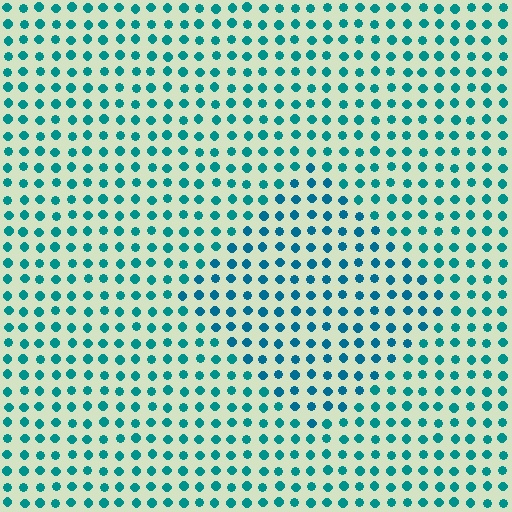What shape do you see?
I see a diamond.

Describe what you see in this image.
The image is filled with small teal elements in a uniform arrangement. A diamond-shaped region is visible where the elements are tinted to a slightly different hue, forming a subtle color boundary.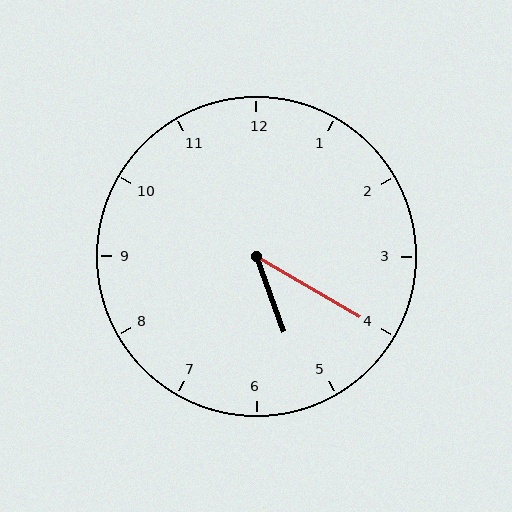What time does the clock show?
5:20.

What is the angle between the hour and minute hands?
Approximately 40 degrees.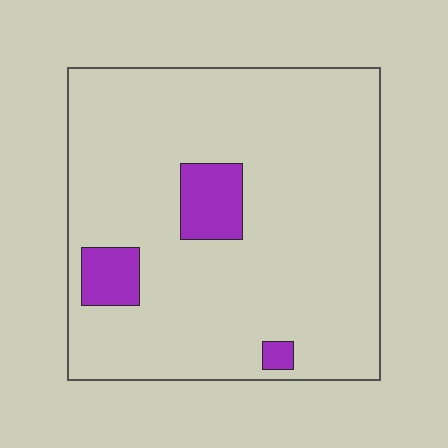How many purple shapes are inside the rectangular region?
3.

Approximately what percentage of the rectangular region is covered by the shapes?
Approximately 10%.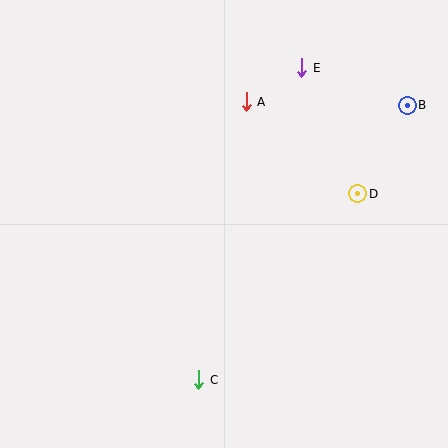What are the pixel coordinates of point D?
Point D is at (358, 194).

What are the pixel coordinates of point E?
Point E is at (302, 68).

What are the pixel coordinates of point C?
Point C is at (199, 380).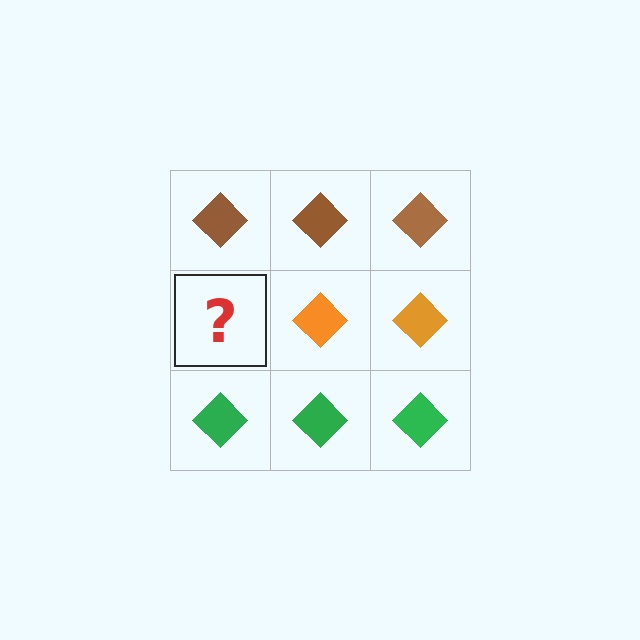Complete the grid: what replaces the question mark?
The question mark should be replaced with an orange diamond.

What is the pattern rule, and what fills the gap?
The rule is that each row has a consistent color. The gap should be filled with an orange diamond.